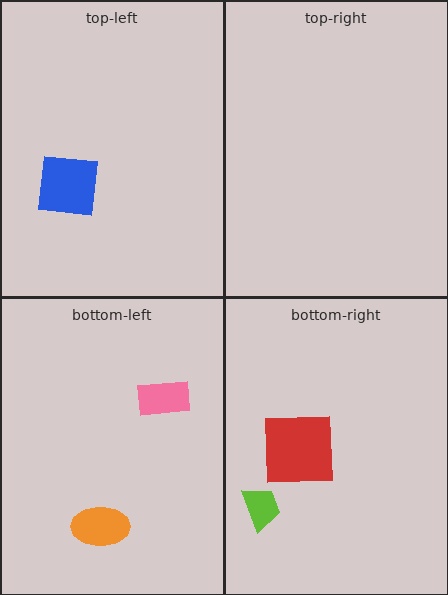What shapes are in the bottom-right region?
The red square, the lime trapezoid.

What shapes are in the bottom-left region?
The orange ellipse, the pink rectangle.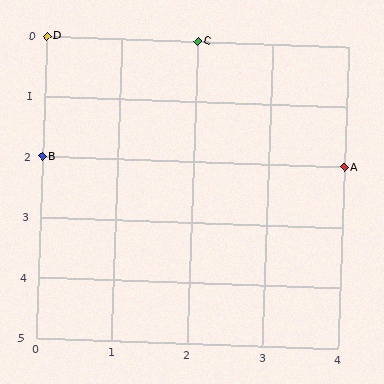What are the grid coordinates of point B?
Point B is at grid coordinates (0, 2).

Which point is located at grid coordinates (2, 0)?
Point C is at (2, 0).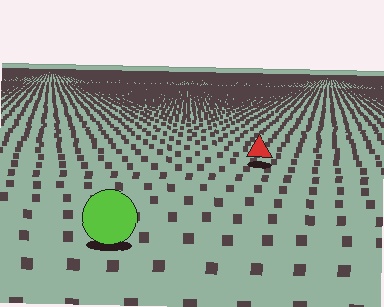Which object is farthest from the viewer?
The red triangle is farthest from the viewer. It appears smaller and the ground texture around it is denser.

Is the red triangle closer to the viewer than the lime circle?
No. The lime circle is closer — you can tell from the texture gradient: the ground texture is coarser near it.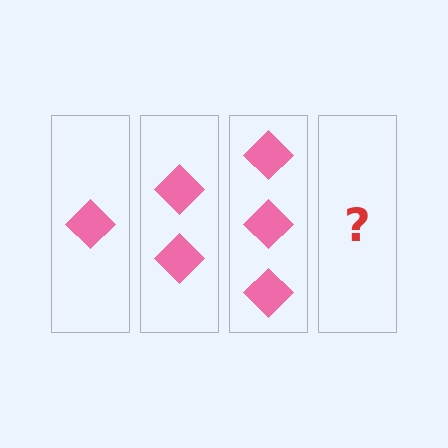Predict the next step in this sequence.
The next step is 4 diamonds.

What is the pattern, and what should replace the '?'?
The pattern is that each step adds one more diamond. The '?' should be 4 diamonds.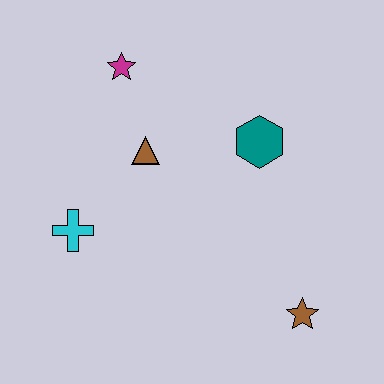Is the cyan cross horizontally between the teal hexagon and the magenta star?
No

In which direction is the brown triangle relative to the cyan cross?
The brown triangle is above the cyan cross.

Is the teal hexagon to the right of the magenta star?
Yes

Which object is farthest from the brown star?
The magenta star is farthest from the brown star.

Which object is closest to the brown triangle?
The magenta star is closest to the brown triangle.